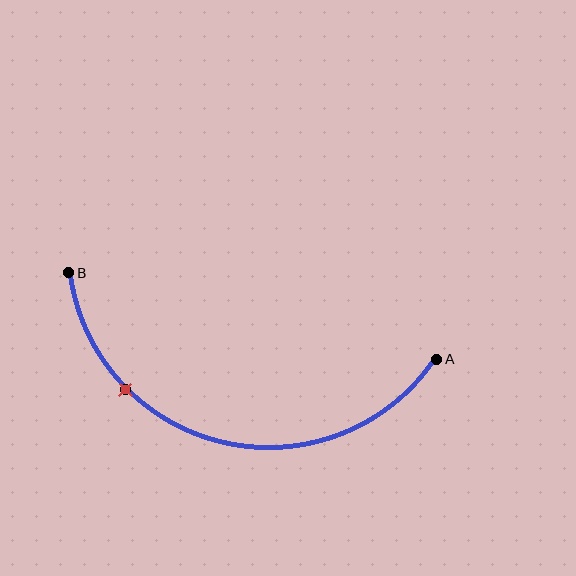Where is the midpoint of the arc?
The arc midpoint is the point on the curve farthest from the straight line joining A and B. It sits below that line.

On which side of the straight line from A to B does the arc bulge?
The arc bulges below the straight line connecting A and B.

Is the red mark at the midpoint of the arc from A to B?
No. The red mark lies on the arc but is closer to endpoint B. The arc midpoint would be at the point on the curve equidistant along the arc from both A and B.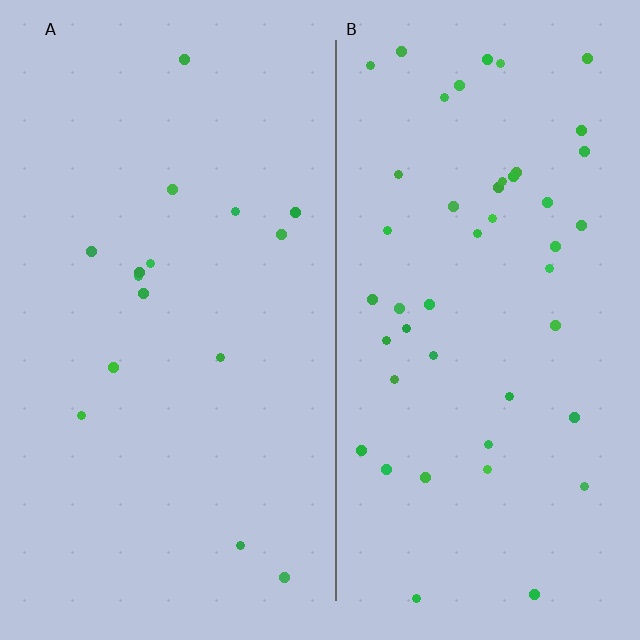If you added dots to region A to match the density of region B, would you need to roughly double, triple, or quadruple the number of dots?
Approximately triple.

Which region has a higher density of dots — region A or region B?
B (the right).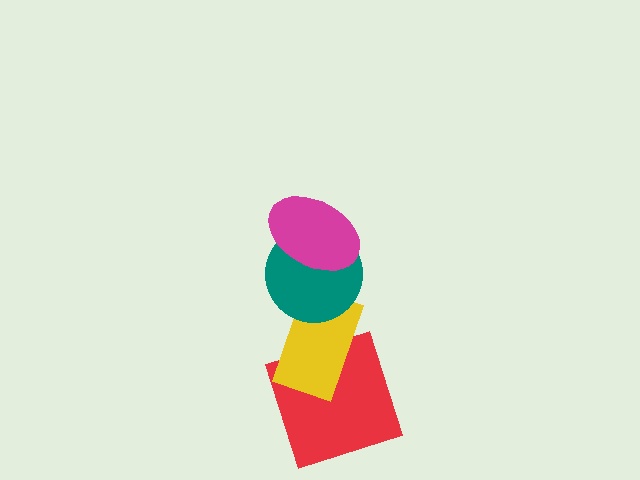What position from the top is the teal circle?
The teal circle is 2nd from the top.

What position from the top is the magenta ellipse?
The magenta ellipse is 1st from the top.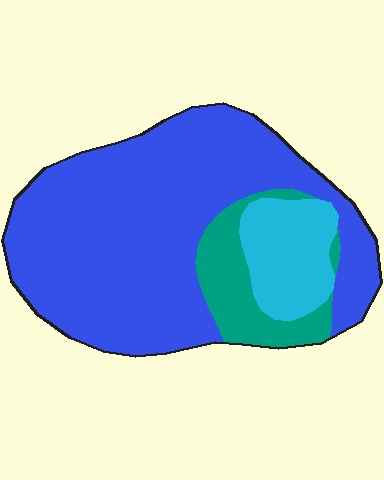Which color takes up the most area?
Blue, at roughly 75%.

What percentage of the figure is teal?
Teal covers 13% of the figure.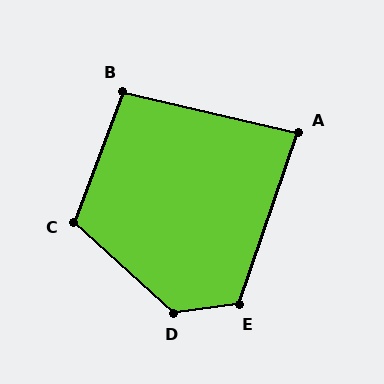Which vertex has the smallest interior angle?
A, at approximately 84 degrees.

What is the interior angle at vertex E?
Approximately 116 degrees (obtuse).